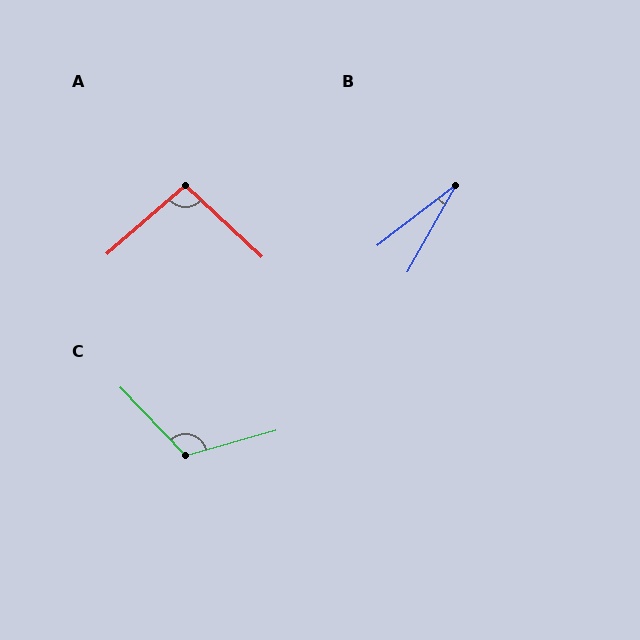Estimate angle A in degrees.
Approximately 96 degrees.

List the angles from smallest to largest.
B (23°), A (96°), C (118°).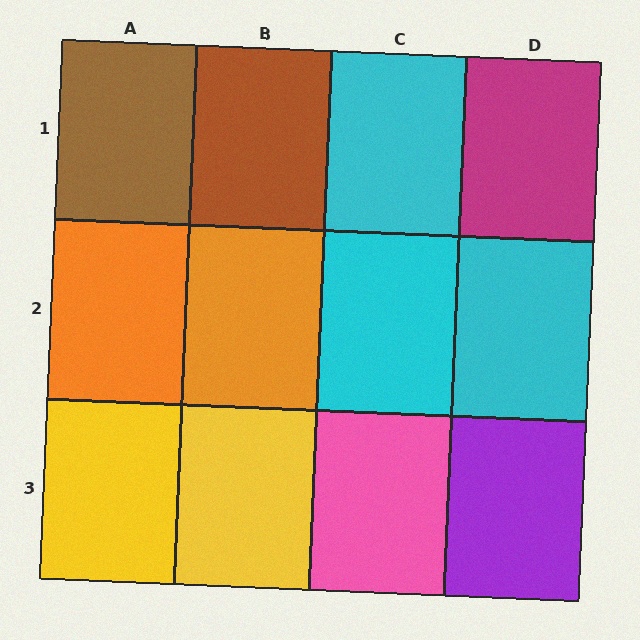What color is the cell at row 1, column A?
Brown.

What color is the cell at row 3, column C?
Pink.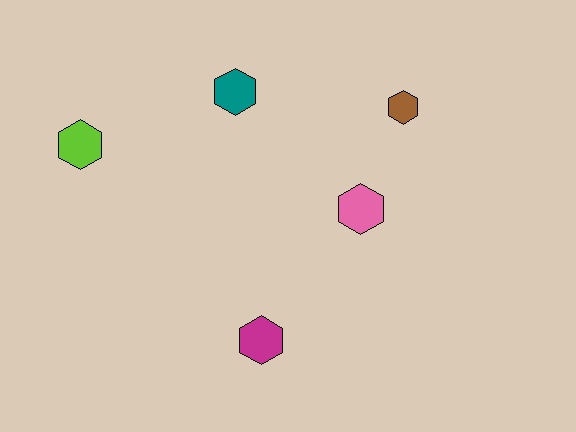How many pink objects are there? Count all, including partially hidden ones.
There is 1 pink object.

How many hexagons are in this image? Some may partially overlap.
There are 5 hexagons.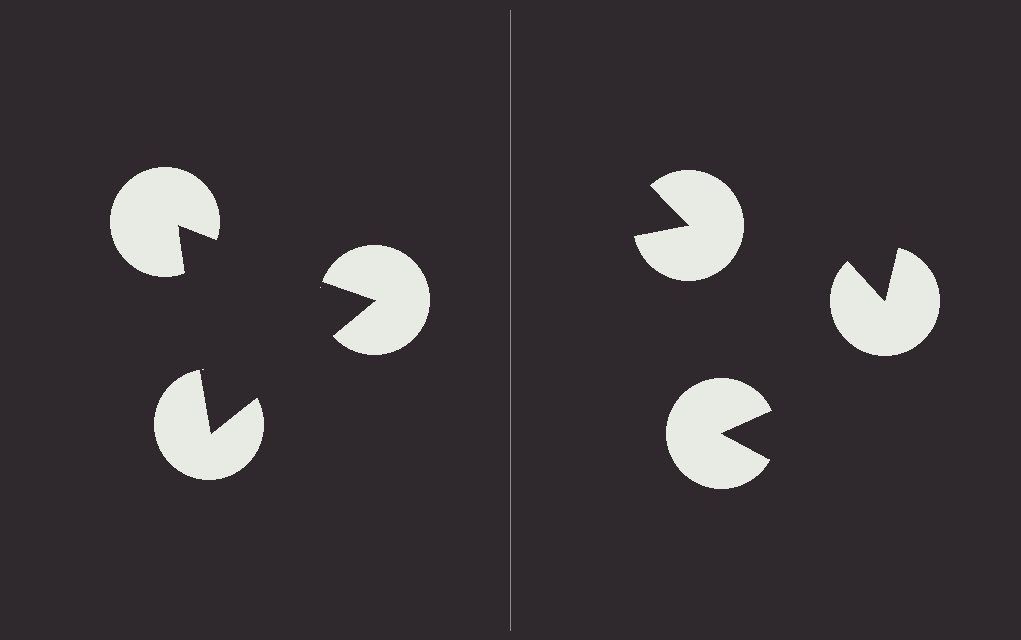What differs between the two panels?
The pac-man discs are positioned identically on both sides; only the wedge orientations differ. On the left they align to a triangle; on the right they are misaligned.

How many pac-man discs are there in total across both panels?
6 — 3 on each side.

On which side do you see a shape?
An illusory triangle appears on the left side. On the right side the wedge cuts are rotated, so no coherent shape forms.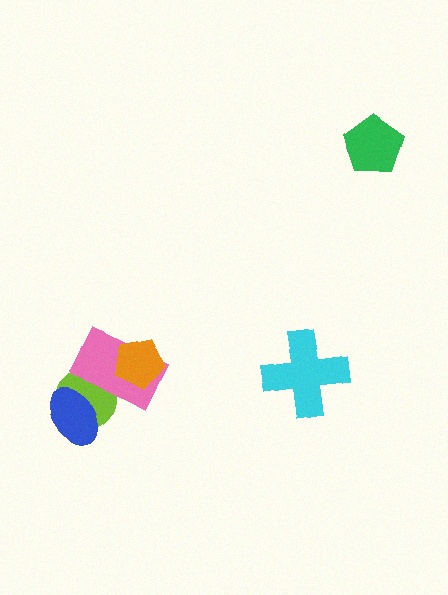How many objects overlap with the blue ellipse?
2 objects overlap with the blue ellipse.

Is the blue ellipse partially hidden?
Yes, it is partially covered by another shape.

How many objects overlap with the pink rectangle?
3 objects overlap with the pink rectangle.